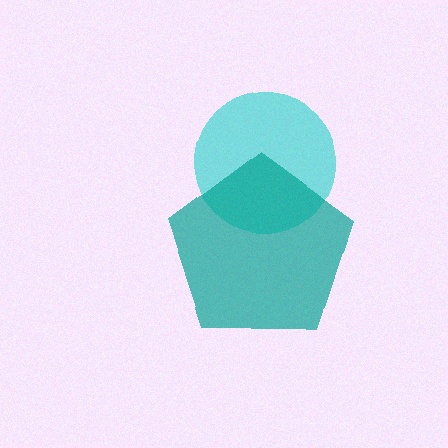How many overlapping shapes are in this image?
There are 2 overlapping shapes in the image.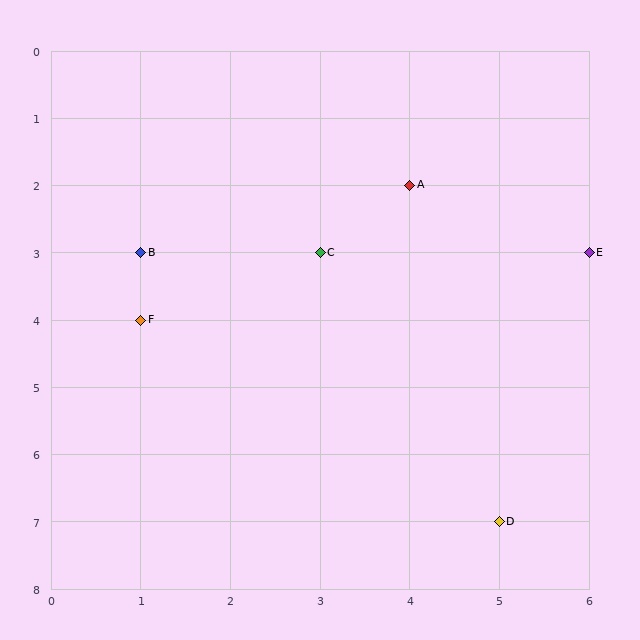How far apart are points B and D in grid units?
Points B and D are 4 columns and 4 rows apart (about 5.7 grid units diagonally).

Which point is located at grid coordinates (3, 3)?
Point C is at (3, 3).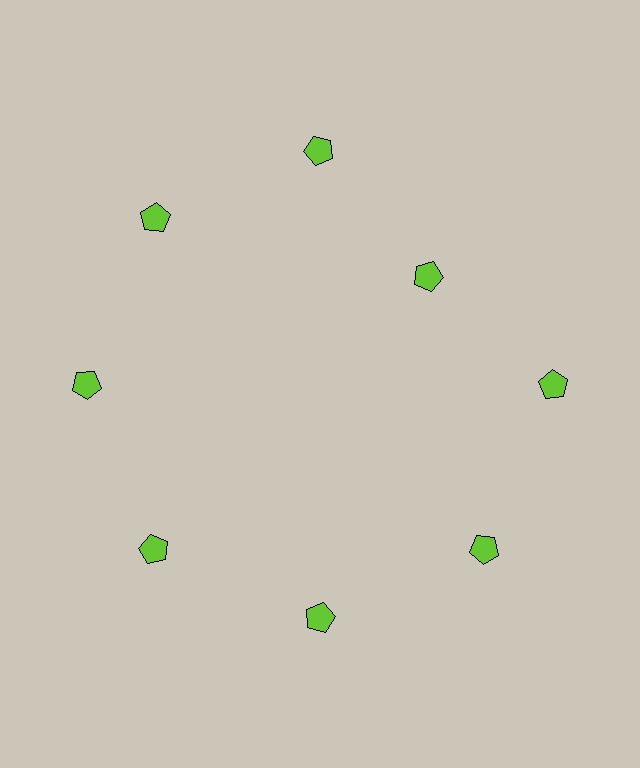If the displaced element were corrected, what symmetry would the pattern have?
It would have 8-fold rotational symmetry — the pattern would map onto itself every 45 degrees.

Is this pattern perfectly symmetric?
No. The 8 lime pentagons are arranged in a ring, but one element near the 2 o'clock position is pulled inward toward the center, breaking the 8-fold rotational symmetry.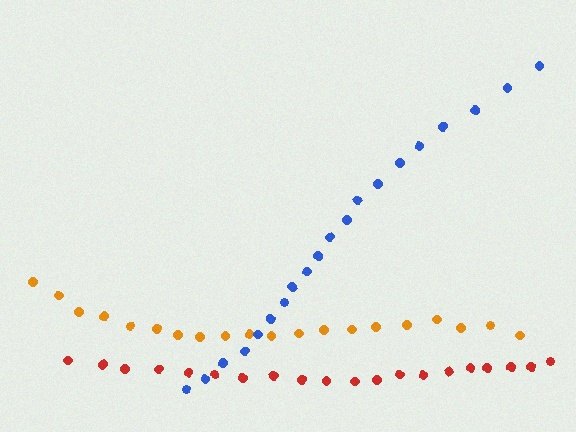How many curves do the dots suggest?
There are 3 distinct paths.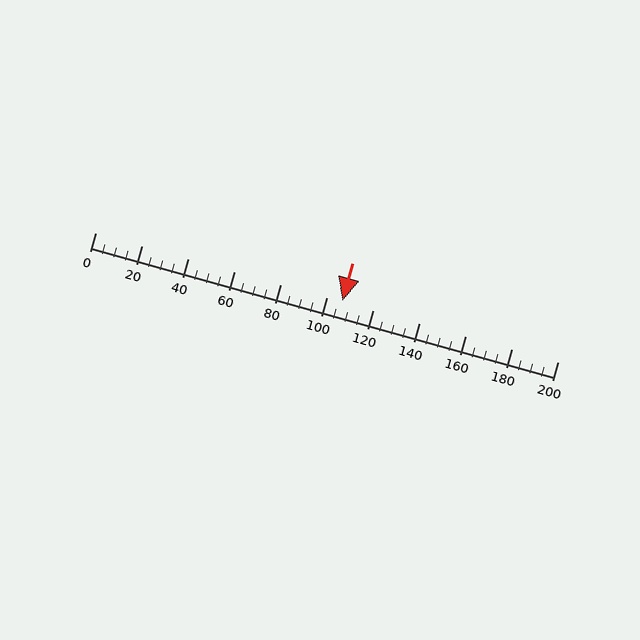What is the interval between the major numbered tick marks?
The major tick marks are spaced 20 units apart.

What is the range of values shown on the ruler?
The ruler shows values from 0 to 200.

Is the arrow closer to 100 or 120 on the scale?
The arrow is closer to 100.